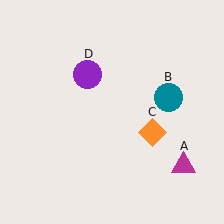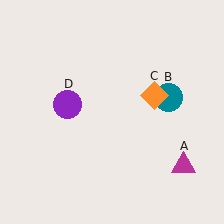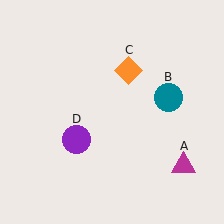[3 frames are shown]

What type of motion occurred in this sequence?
The orange diamond (object C), purple circle (object D) rotated counterclockwise around the center of the scene.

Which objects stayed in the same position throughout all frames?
Magenta triangle (object A) and teal circle (object B) remained stationary.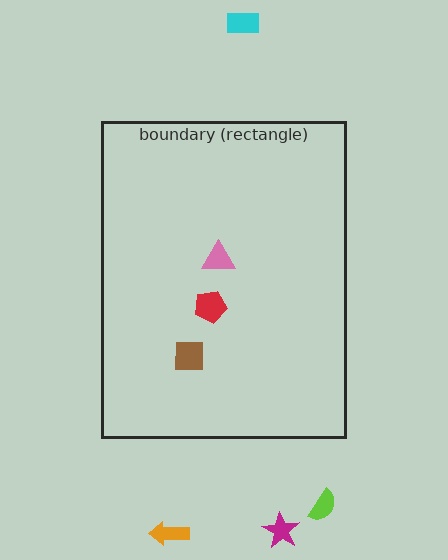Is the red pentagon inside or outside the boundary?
Inside.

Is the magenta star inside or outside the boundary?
Outside.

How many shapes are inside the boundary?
3 inside, 4 outside.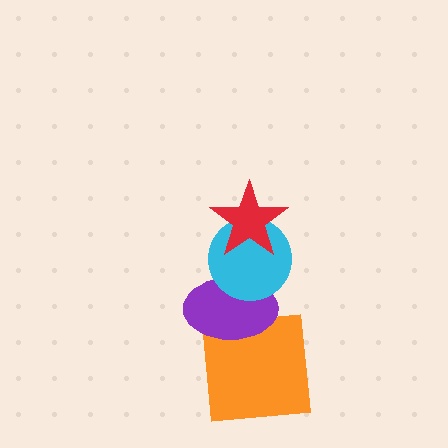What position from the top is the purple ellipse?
The purple ellipse is 3rd from the top.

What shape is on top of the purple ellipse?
The cyan circle is on top of the purple ellipse.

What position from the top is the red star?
The red star is 1st from the top.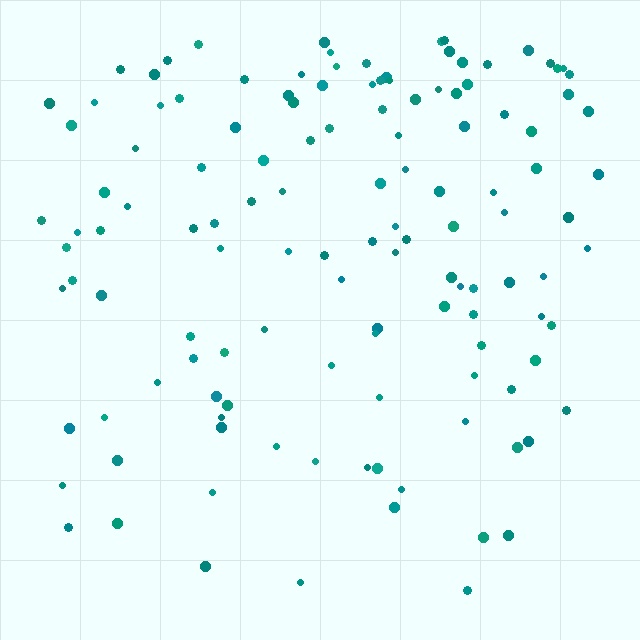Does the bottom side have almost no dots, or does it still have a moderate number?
Still a moderate number, just noticeably fewer than the top.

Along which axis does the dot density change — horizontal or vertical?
Vertical.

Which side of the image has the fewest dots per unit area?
The bottom.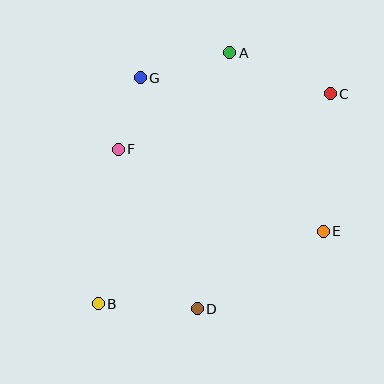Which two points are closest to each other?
Points F and G are closest to each other.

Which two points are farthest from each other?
Points B and C are farthest from each other.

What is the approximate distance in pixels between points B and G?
The distance between B and G is approximately 230 pixels.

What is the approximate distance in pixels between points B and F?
The distance between B and F is approximately 156 pixels.